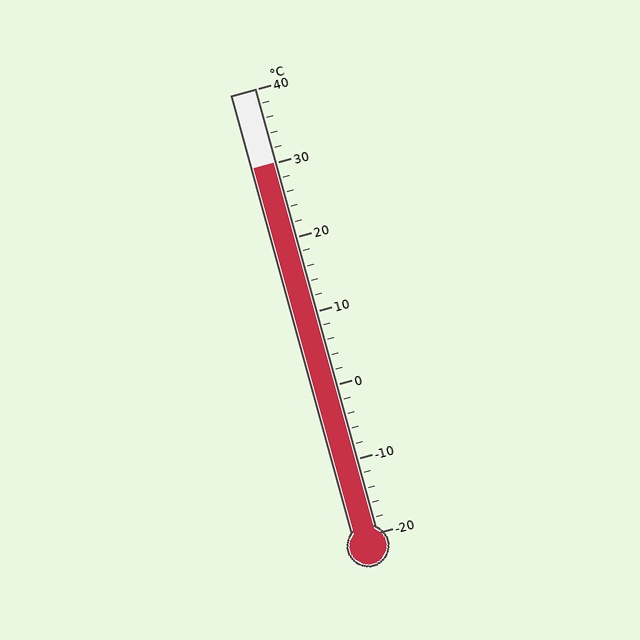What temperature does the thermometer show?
The thermometer shows approximately 30°C.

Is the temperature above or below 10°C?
The temperature is above 10°C.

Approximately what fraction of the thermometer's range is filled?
The thermometer is filled to approximately 85% of its range.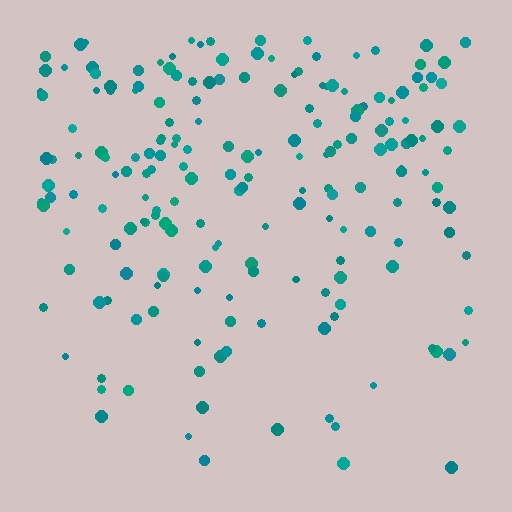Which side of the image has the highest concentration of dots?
The top.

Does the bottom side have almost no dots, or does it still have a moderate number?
Still a moderate number, just noticeably fewer than the top.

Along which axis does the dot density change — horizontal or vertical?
Vertical.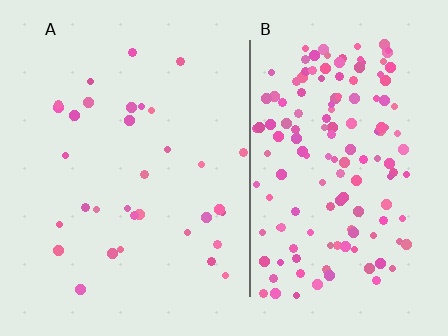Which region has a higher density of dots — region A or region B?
B (the right).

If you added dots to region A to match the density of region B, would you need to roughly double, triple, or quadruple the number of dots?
Approximately quadruple.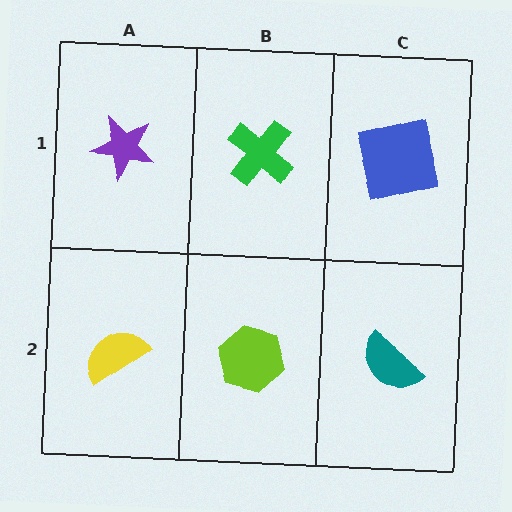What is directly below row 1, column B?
A lime hexagon.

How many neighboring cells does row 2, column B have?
3.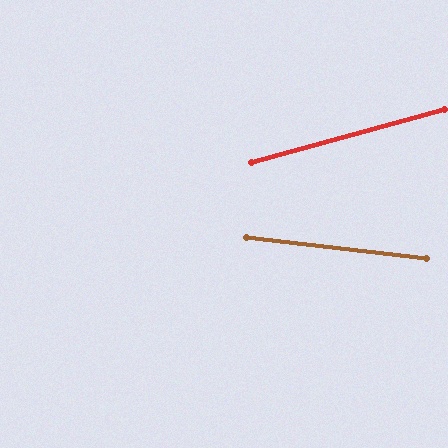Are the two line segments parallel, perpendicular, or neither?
Neither parallel nor perpendicular — they differ by about 22°.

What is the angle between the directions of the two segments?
Approximately 22 degrees.